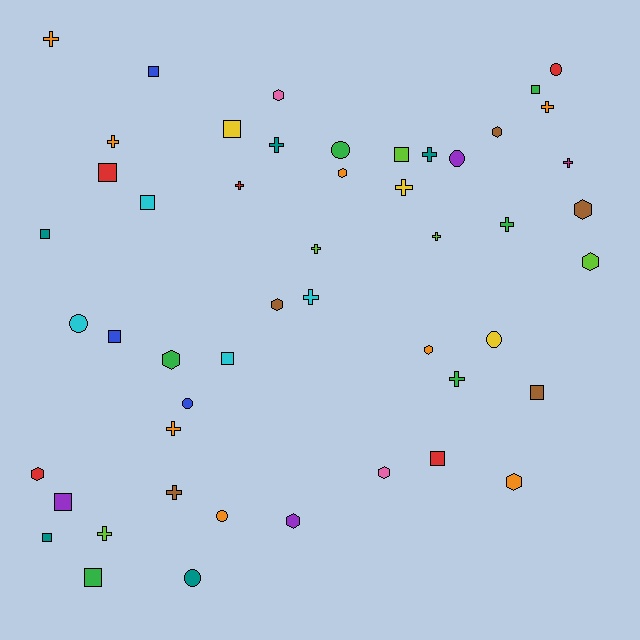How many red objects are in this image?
There are 5 red objects.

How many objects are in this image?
There are 50 objects.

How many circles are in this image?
There are 8 circles.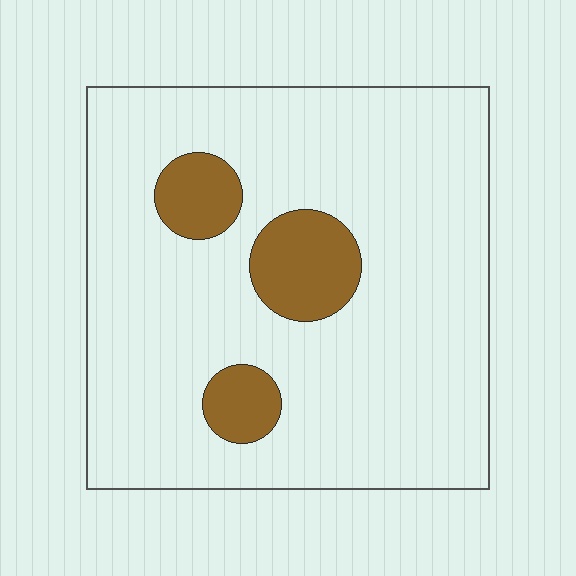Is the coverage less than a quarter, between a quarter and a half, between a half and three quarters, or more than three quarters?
Less than a quarter.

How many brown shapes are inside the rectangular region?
3.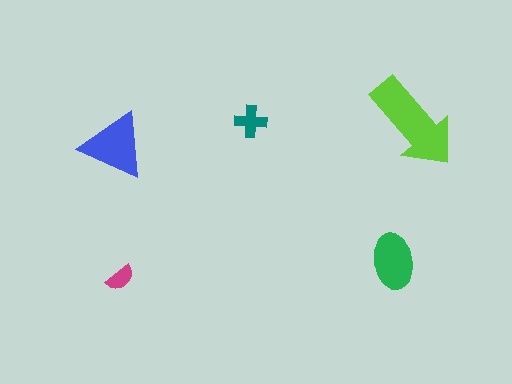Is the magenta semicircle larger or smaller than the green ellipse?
Smaller.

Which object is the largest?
The lime arrow.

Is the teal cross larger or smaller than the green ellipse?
Smaller.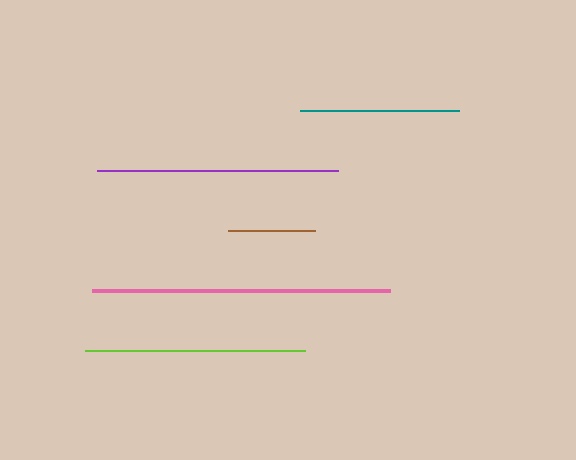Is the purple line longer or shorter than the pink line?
The pink line is longer than the purple line.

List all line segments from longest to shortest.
From longest to shortest: pink, purple, lime, teal, brown.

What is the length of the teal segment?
The teal segment is approximately 158 pixels long.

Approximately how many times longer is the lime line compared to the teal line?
The lime line is approximately 1.4 times the length of the teal line.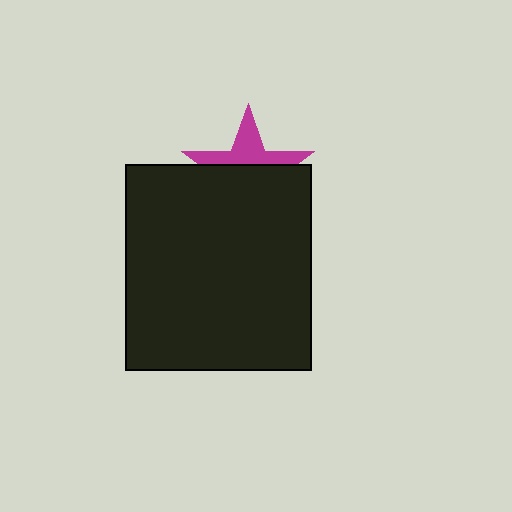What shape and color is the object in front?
The object in front is a black rectangle.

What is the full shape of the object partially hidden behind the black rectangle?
The partially hidden object is a magenta star.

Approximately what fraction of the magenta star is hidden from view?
Roughly 61% of the magenta star is hidden behind the black rectangle.